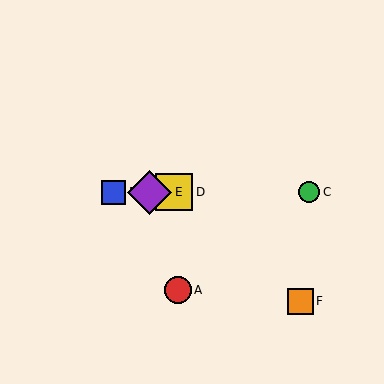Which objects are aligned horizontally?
Objects B, C, D, E are aligned horizontally.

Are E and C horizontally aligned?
Yes, both are at y≈192.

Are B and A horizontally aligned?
No, B is at y≈192 and A is at y≈290.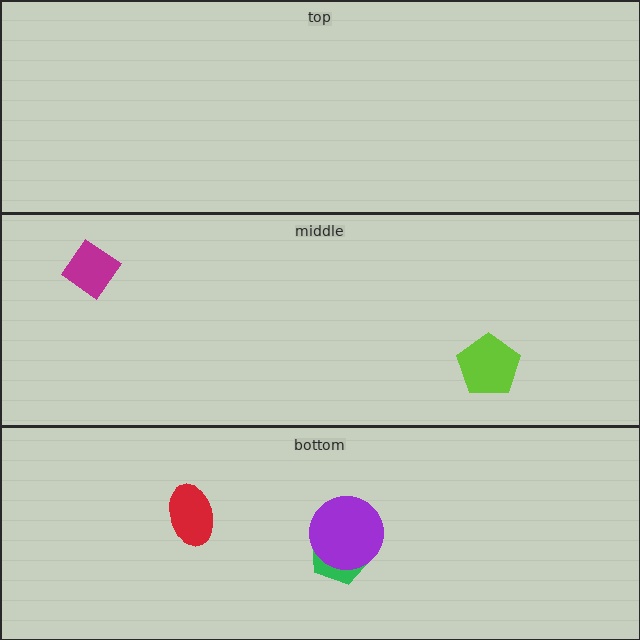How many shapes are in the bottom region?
3.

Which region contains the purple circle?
The bottom region.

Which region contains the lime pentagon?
The middle region.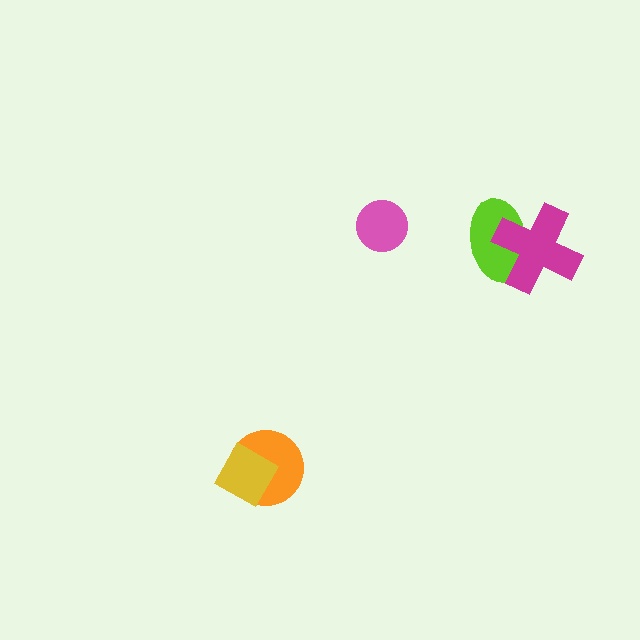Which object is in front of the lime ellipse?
The magenta cross is in front of the lime ellipse.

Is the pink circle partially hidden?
No, no other shape covers it.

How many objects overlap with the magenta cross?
1 object overlaps with the magenta cross.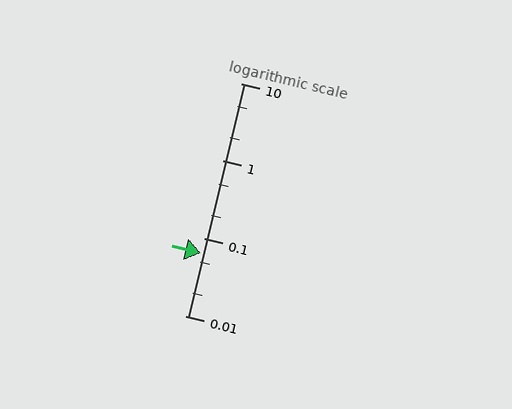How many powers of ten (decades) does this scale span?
The scale spans 3 decades, from 0.01 to 10.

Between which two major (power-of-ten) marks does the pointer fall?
The pointer is between 0.01 and 0.1.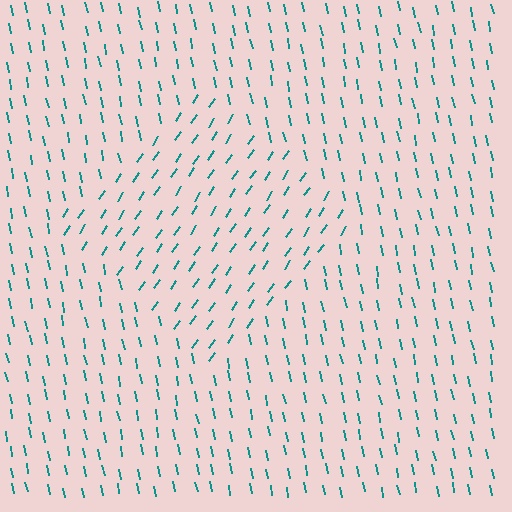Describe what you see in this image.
The image is filled with small teal line segments. A diamond region in the image has lines oriented differently from the surrounding lines, creating a visible texture boundary.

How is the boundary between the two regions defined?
The boundary is defined purely by a change in line orientation (approximately 45 degrees difference). All lines are the same color and thickness.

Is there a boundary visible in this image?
Yes, there is a texture boundary formed by a change in line orientation.